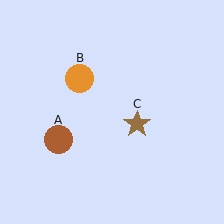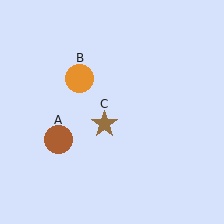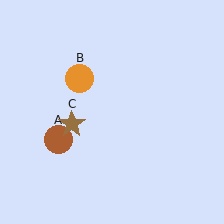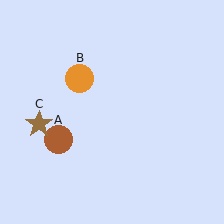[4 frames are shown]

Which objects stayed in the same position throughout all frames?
Brown circle (object A) and orange circle (object B) remained stationary.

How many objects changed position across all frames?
1 object changed position: brown star (object C).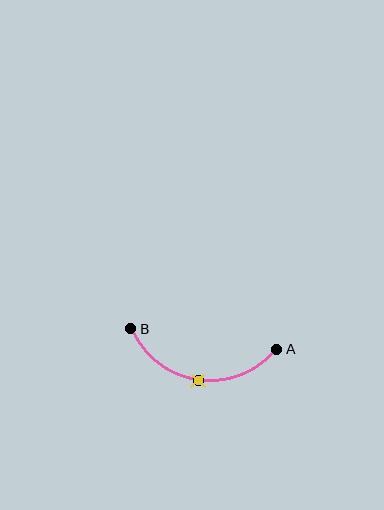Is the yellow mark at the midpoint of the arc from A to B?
Yes. The yellow mark lies on the arc at equal arc-length from both A and B — it is the arc midpoint.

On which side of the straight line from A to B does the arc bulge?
The arc bulges below the straight line connecting A and B.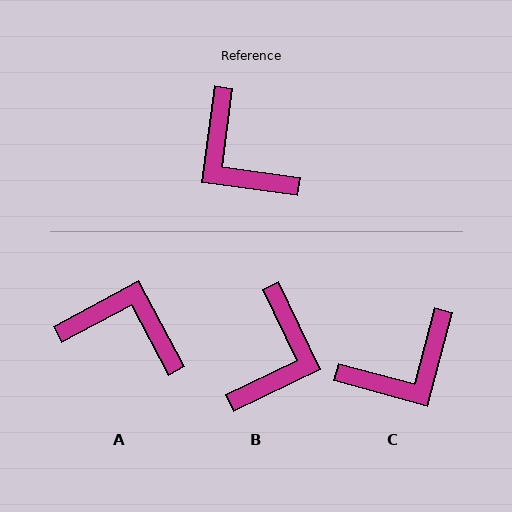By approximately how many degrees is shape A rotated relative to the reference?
Approximately 144 degrees clockwise.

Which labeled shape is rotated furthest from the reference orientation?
A, about 144 degrees away.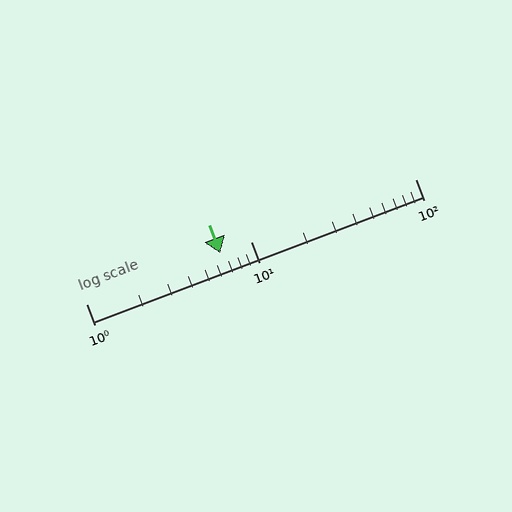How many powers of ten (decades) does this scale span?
The scale spans 2 decades, from 1 to 100.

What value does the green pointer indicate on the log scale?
The pointer indicates approximately 6.5.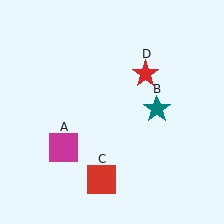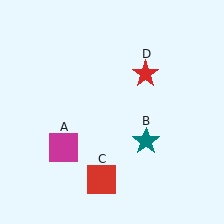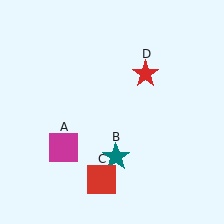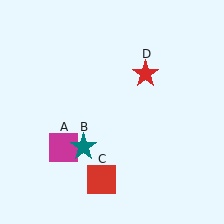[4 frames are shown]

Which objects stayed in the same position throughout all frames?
Magenta square (object A) and red square (object C) and red star (object D) remained stationary.